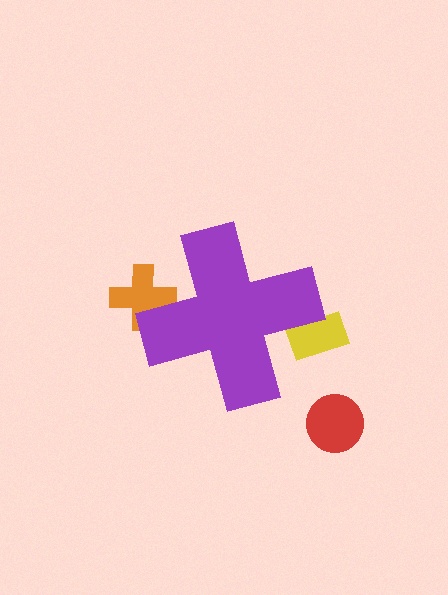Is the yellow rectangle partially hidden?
Yes, the yellow rectangle is partially hidden behind the purple cross.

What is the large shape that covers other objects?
A purple cross.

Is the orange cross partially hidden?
Yes, the orange cross is partially hidden behind the purple cross.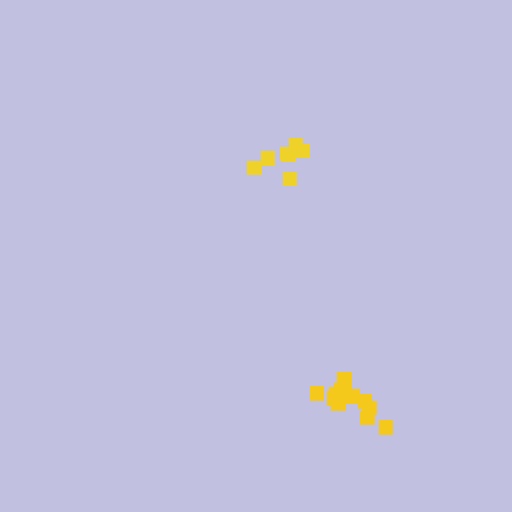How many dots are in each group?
Group 1: 12 dots, Group 2: 7 dots (19 total).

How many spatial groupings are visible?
There are 2 spatial groupings.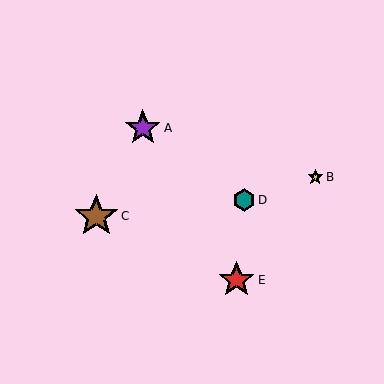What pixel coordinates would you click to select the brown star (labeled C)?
Click at (96, 216) to select the brown star C.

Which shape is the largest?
The brown star (labeled C) is the largest.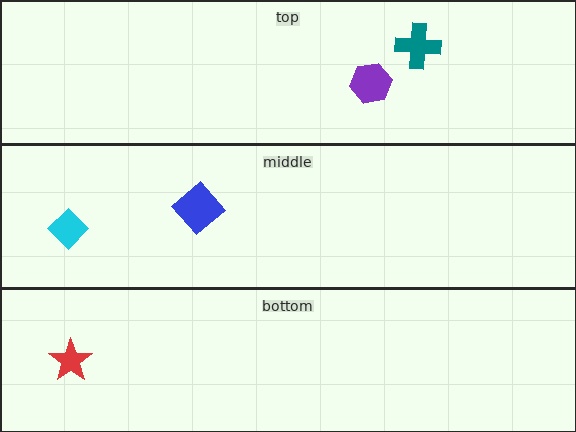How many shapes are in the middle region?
2.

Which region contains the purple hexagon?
The top region.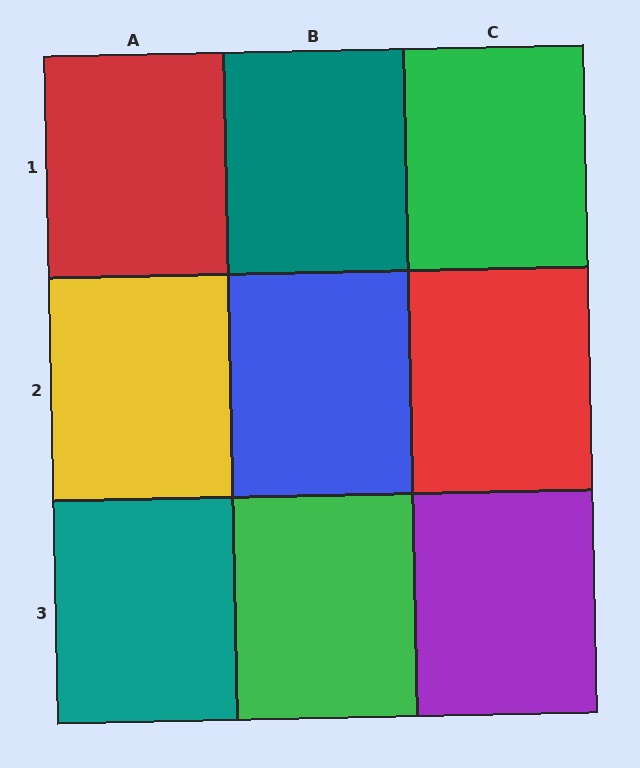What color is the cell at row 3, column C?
Purple.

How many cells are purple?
1 cell is purple.